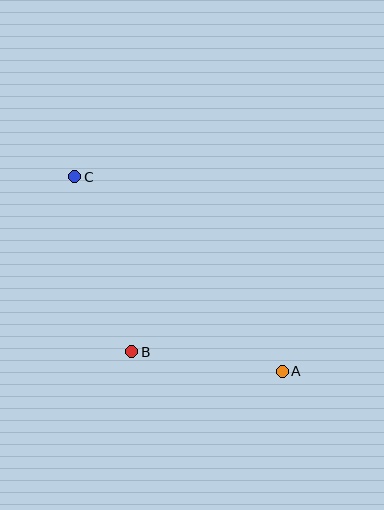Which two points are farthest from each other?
Points A and C are farthest from each other.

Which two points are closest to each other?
Points A and B are closest to each other.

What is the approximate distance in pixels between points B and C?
The distance between B and C is approximately 184 pixels.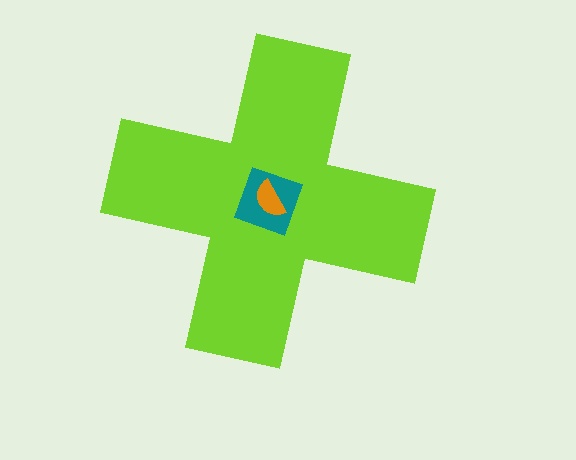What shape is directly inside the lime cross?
The teal square.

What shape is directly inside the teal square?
The orange semicircle.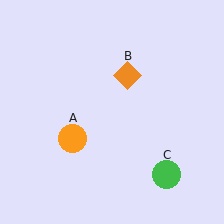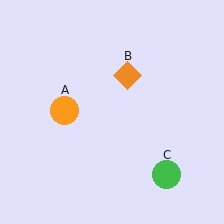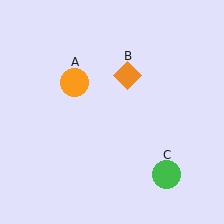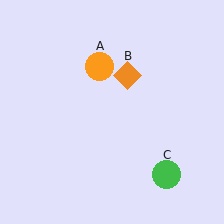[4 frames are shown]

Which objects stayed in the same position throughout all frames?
Orange diamond (object B) and green circle (object C) remained stationary.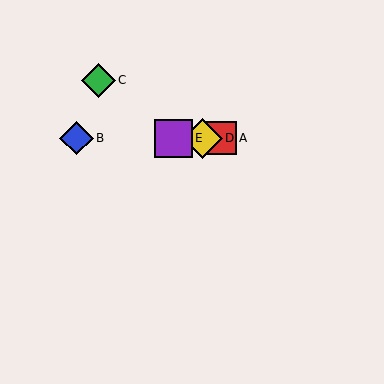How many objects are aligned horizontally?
4 objects (A, B, D, E) are aligned horizontally.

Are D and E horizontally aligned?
Yes, both are at y≈138.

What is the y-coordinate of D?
Object D is at y≈138.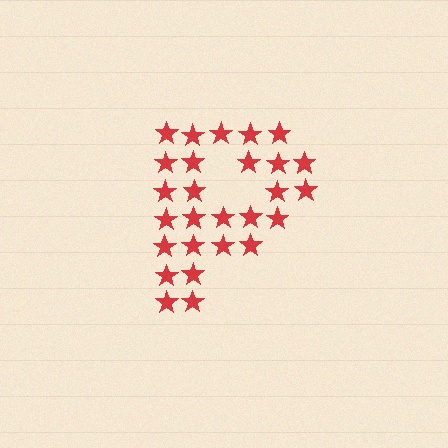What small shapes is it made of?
It is made of small stars.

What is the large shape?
The large shape is the letter P.